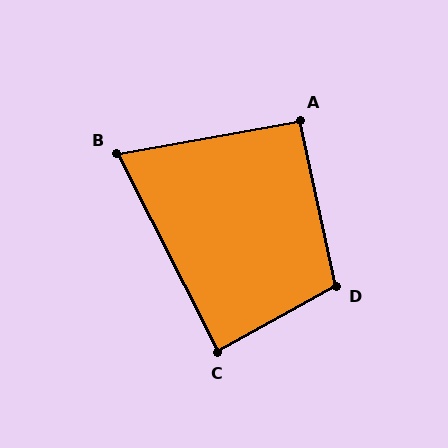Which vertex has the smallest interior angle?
B, at approximately 73 degrees.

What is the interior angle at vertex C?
Approximately 88 degrees (approximately right).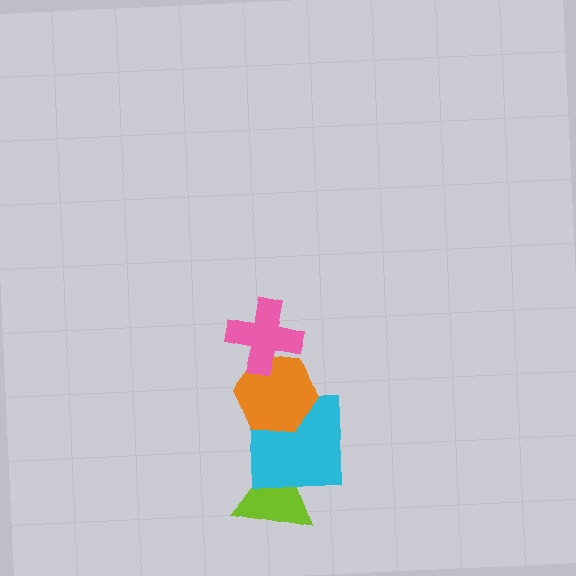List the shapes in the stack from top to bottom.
From top to bottom: the pink cross, the orange hexagon, the cyan square, the lime triangle.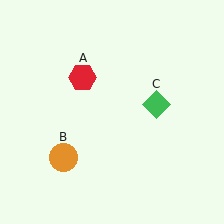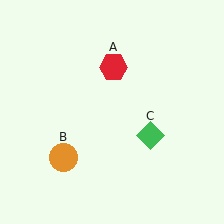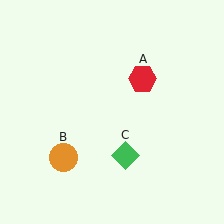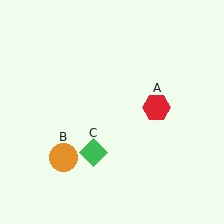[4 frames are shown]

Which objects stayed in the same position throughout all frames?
Orange circle (object B) remained stationary.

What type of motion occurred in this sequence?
The red hexagon (object A), green diamond (object C) rotated clockwise around the center of the scene.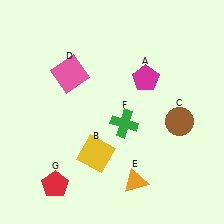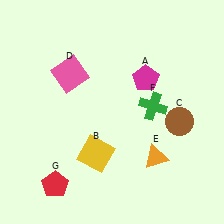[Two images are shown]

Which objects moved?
The objects that moved are: the orange triangle (E), the green cross (F).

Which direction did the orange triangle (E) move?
The orange triangle (E) moved up.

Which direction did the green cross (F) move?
The green cross (F) moved right.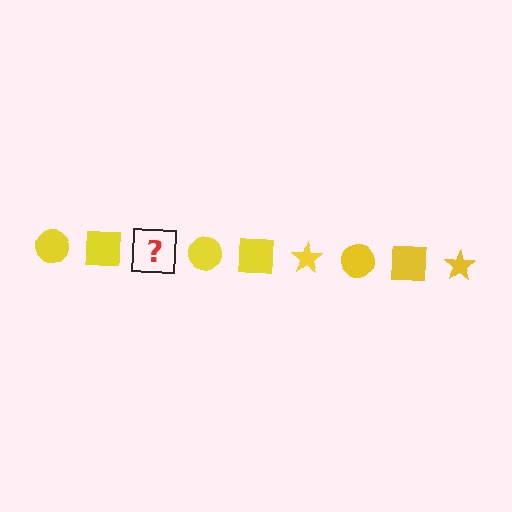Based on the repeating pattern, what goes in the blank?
The blank should be a yellow star.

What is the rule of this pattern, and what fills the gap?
The rule is that the pattern cycles through circle, square, star shapes in yellow. The gap should be filled with a yellow star.